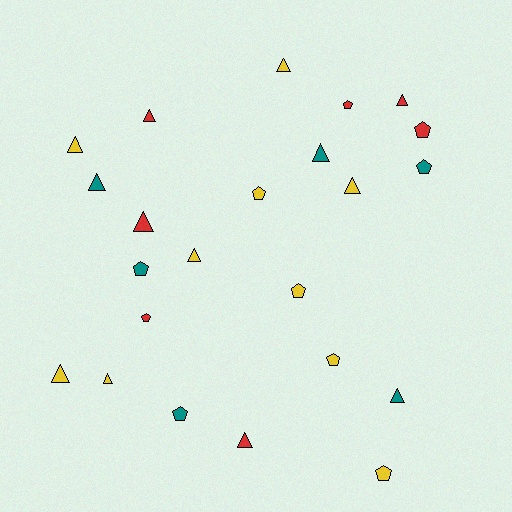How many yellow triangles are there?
There are 6 yellow triangles.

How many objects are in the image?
There are 23 objects.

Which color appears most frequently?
Yellow, with 10 objects.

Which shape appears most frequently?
Triangle, with 13 objects.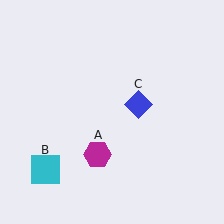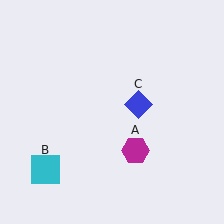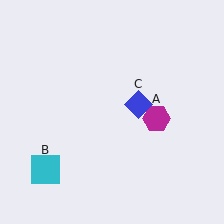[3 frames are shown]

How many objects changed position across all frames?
1 object changed position: magenta hexagon (object A).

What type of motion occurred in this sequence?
The magenta hexagon (object A) rotated counterclockwise around the center of the scene.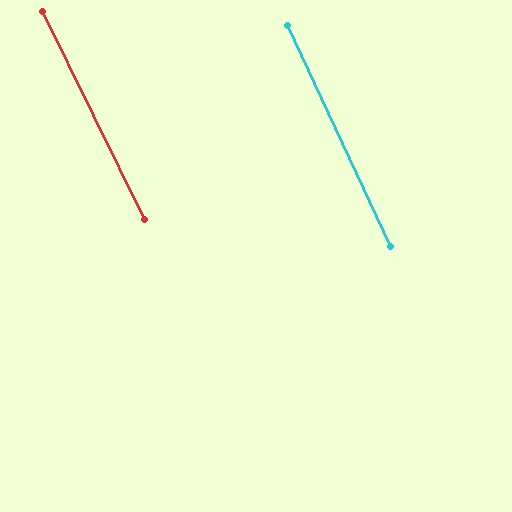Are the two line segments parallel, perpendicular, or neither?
Parallel — their directions differ by only 1.3°.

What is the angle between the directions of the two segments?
Approximately 1 degree.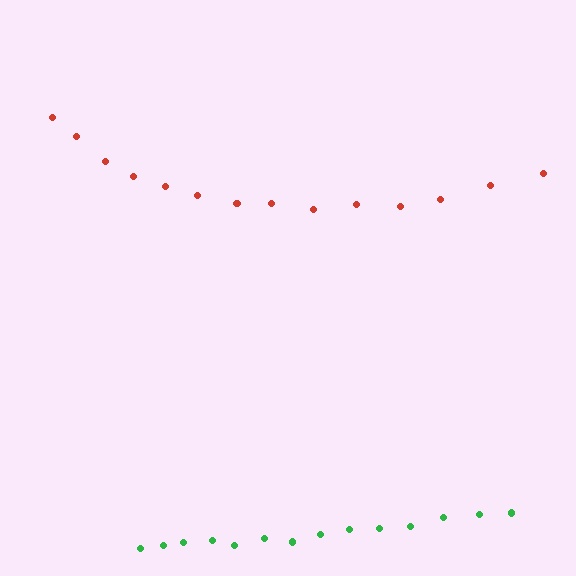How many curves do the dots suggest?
There are 2 distinct paths.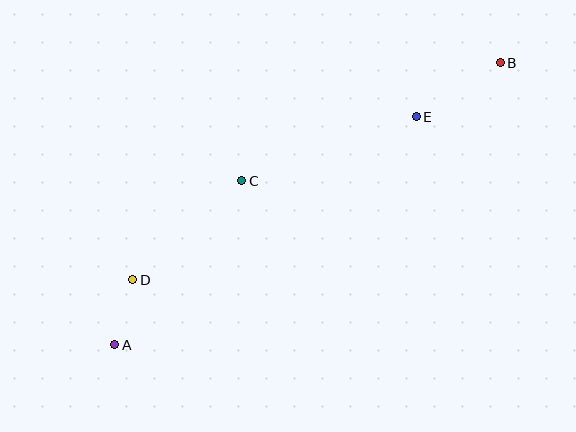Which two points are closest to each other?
Points A and D are closest to each other.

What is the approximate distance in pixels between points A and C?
The distance between A and C is approximately 208 pixels.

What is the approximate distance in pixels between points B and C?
The distance between B and C is approximately 284 pixels.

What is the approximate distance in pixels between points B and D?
The distance between B and D is approximately 427 pixels.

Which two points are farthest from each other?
Points A and B are farthest from each other.